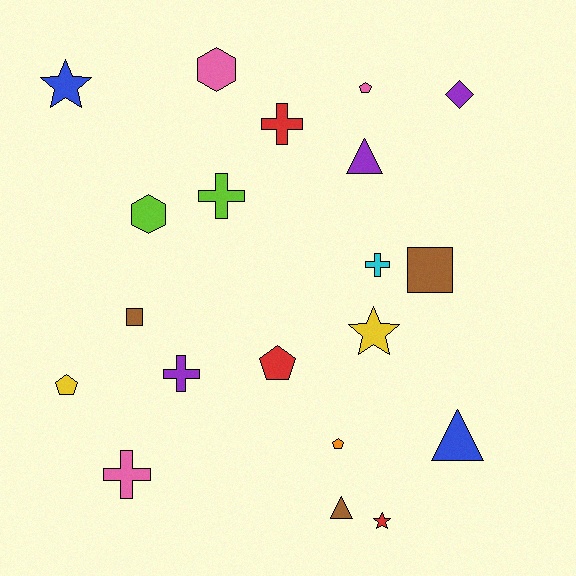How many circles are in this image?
There are no circles.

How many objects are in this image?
There are 20 objects.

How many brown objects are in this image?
There are 3 brown objects.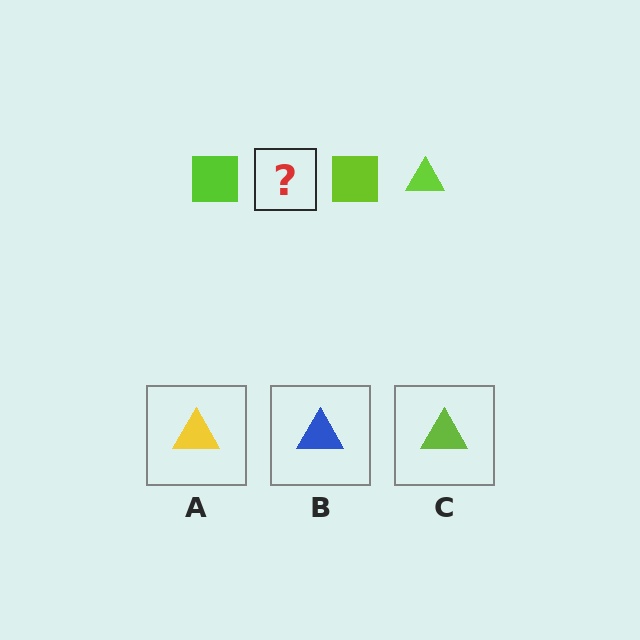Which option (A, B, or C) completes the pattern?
C.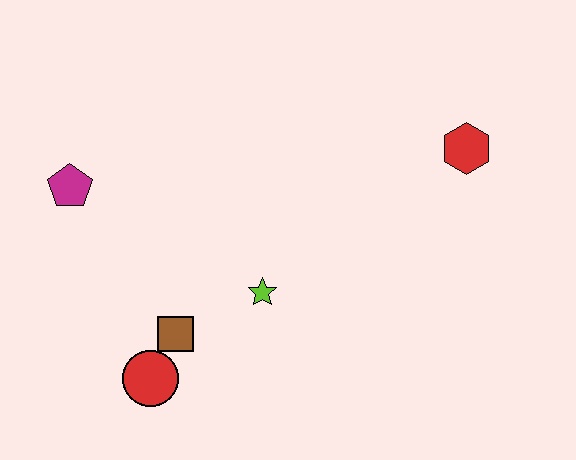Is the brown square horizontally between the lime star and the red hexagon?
No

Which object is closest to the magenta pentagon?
The brown square is closest to the magenta pentagon.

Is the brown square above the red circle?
Yes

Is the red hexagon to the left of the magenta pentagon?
No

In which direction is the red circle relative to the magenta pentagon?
The red circle is below the magenta pentagon.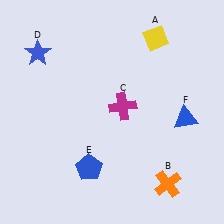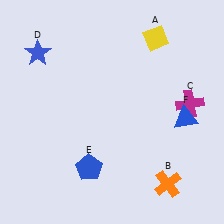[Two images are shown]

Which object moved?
The magenta cross (C) moved right.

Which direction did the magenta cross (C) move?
The magenta cross (C) moved right.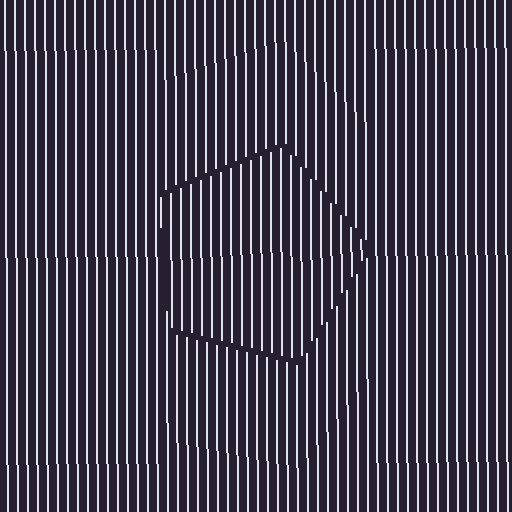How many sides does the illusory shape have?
5 sides — the line-ends trace a pentagon.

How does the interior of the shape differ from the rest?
The interior of the shape contains the same grating, shifted by half a period — the contour is defined by the phase discontinuity where line-ends from the inner and outer gratings abut.